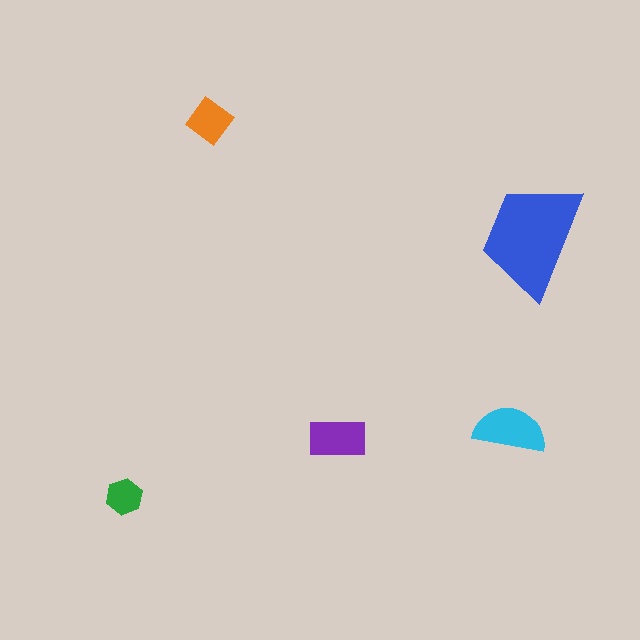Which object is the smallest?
The green hexagon.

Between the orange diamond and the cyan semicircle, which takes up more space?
The cyan semicircle.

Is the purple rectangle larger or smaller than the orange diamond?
Larger.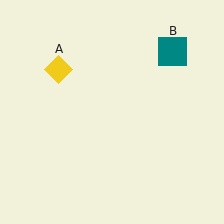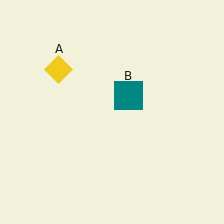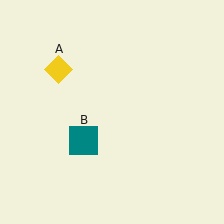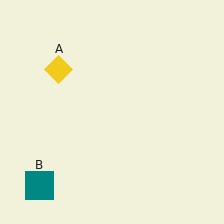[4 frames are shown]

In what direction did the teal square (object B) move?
The teal square (object B) moved down and to the left.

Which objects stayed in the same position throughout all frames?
Yellow diamond (object A) remained stationary.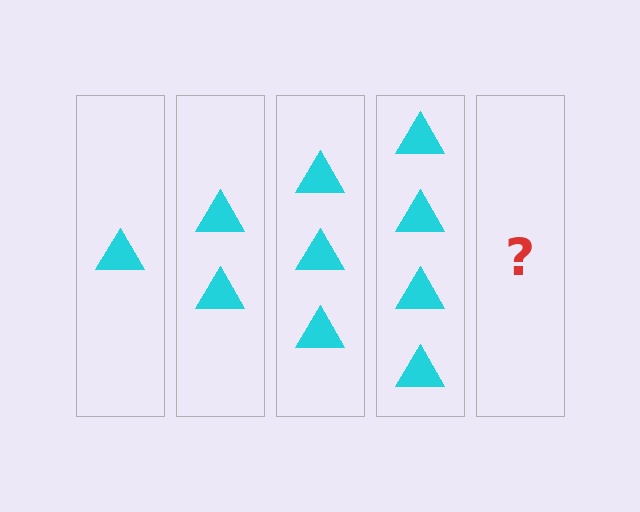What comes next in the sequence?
The next element should be 5 triangles.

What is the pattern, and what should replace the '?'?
The pattern is that each step adds one more triangle. The '?' should be 5 triangles.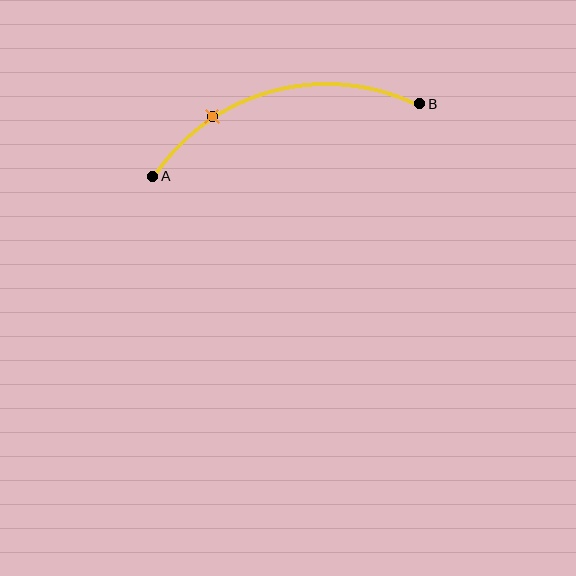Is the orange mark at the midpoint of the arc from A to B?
No. The orange mark lies on the arc but is closer to endpoint A. The arc midpoint would be at the point on the curve equidistant along the arc from both A and B.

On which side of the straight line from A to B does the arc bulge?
The arc bulges above the straight line connecting A and B.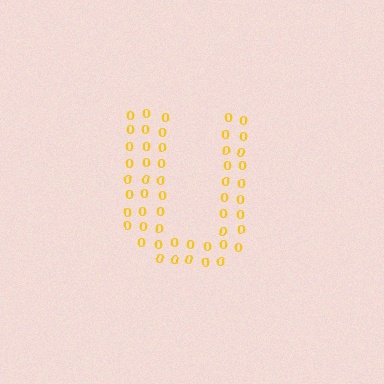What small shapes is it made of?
It is made of small digit 0's.